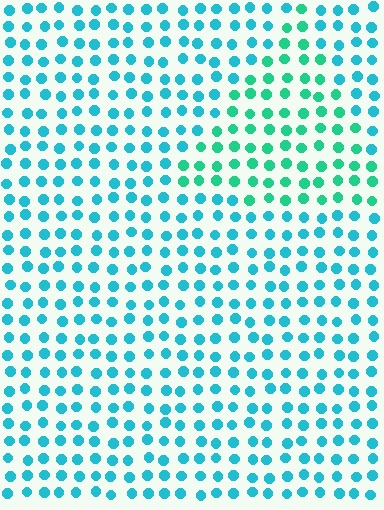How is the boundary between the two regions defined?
The boundary is defined purely by a slight shift in hue (about 30 degrees). Spacing, size, and orientation are identical on both sides.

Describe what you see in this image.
The image is filled with small cyan elements in a uniform arrangement. A triangle-shaped region is visible where the elements are tinted to a slightly different hue, forming a subtle color boundary.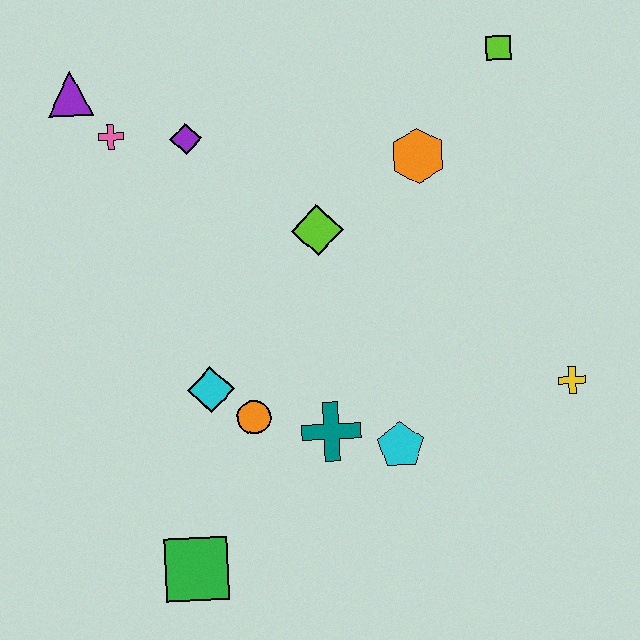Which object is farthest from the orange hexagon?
The green square is farthest from the orange hexagon.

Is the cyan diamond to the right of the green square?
Yes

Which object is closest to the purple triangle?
The pink cross is closest to the purple triangle.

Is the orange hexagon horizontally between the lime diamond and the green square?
No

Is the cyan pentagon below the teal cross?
Yes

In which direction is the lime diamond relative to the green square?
The lime diamond is above the green square.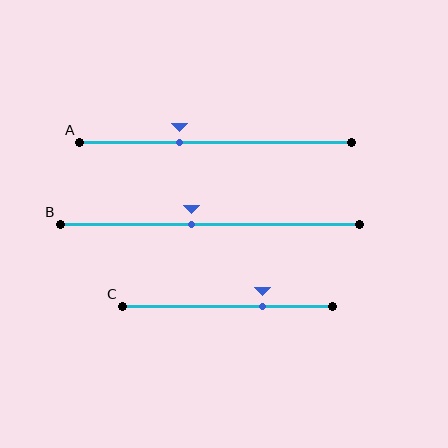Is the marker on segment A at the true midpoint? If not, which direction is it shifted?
No, the marker on segment A is shifted to the left by about 13% of the segment length.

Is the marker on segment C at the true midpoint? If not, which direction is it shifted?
No, the marker on segment C is shifted to the right by about 17% of the segment length.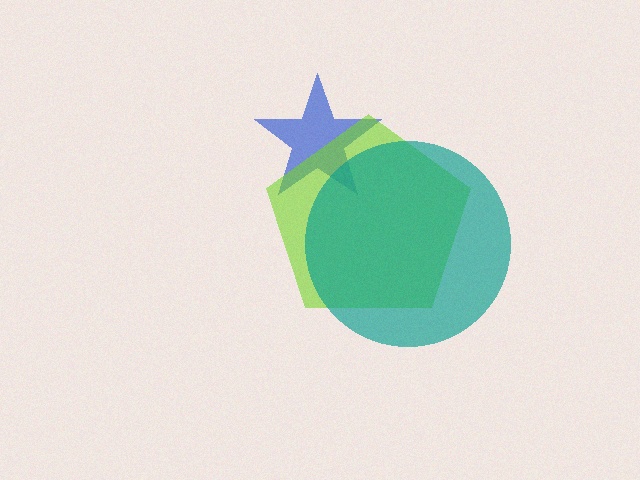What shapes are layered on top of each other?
The layered shapes are: a blue star, a lime pentagon, a teal circle.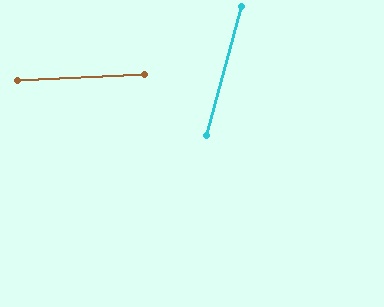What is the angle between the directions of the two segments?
Approximately 72 degrees.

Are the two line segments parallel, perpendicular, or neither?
Neither parallel nor perpendicular — they differ by about 72°.